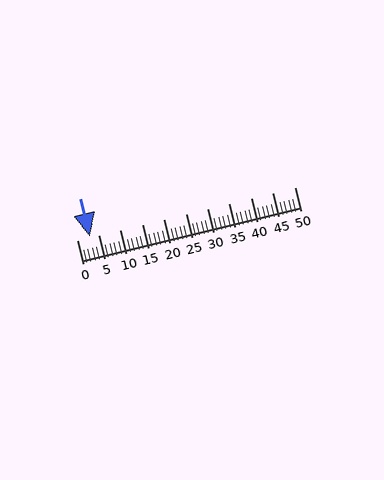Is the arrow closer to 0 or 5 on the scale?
The arrow is closer to 5.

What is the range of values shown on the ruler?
The ruler shows values from 0 to 50.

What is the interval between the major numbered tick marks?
The major tick marks are spaced 5 units apart.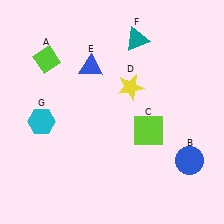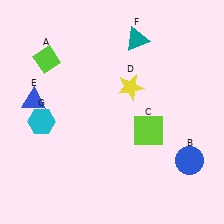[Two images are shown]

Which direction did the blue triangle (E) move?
The blue triangle (E) moved left.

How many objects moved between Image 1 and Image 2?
1 object moved between the two images.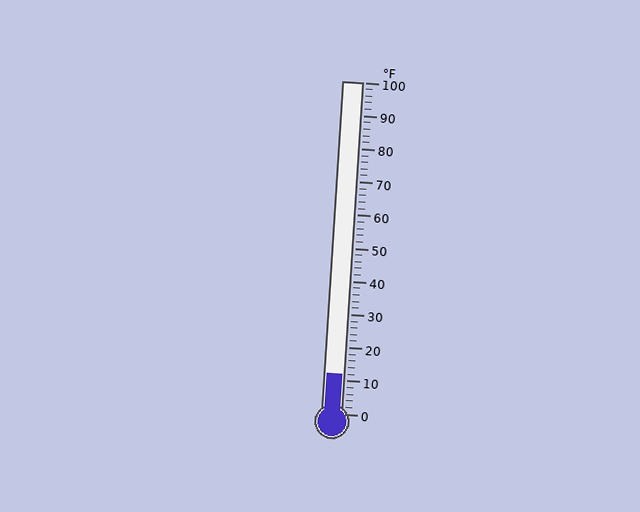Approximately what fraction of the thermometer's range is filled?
The thermometer is filled to approximately 10% of its range.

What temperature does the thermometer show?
The thermometer shows approximately 12°F.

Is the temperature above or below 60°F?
The temperature is below 60°F.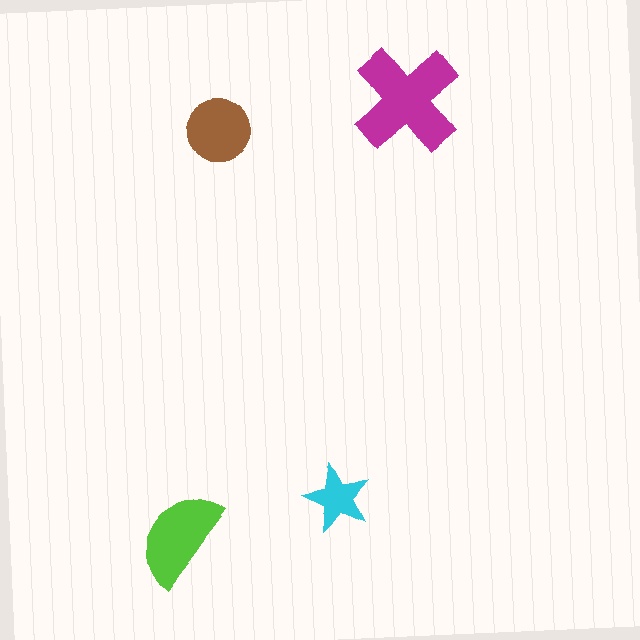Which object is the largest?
The magenta cross.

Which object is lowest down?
The lime semicircle is bottommost.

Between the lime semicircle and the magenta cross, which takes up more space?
The magenta cross.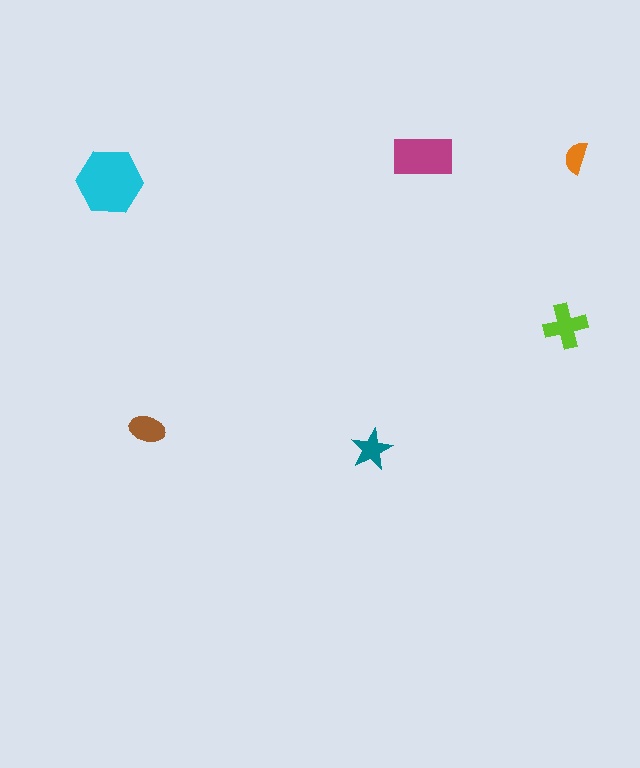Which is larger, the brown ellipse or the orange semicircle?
The brown ellipse.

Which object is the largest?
The cyan hexagon.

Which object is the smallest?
The orange semicircle.